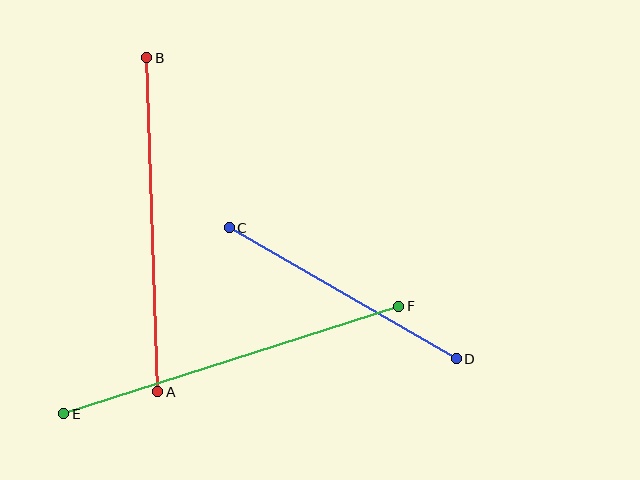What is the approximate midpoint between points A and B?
The midpoint is at approximately (152, 225) pixels.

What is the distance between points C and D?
The distance is approximately 262 pixels.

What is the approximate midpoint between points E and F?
The midpoint is at approximately (231, 360) pixels.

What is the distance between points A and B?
The distance is approximately 334 pixels.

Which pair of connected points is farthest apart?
Points E and F are farthest apart.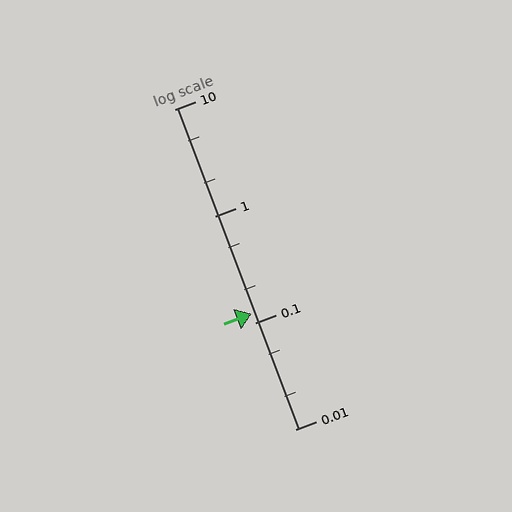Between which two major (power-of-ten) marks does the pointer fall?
The pointer is between 0.1 and 1.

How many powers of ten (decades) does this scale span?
The scale spans 3 decades, from 0.01 to 10.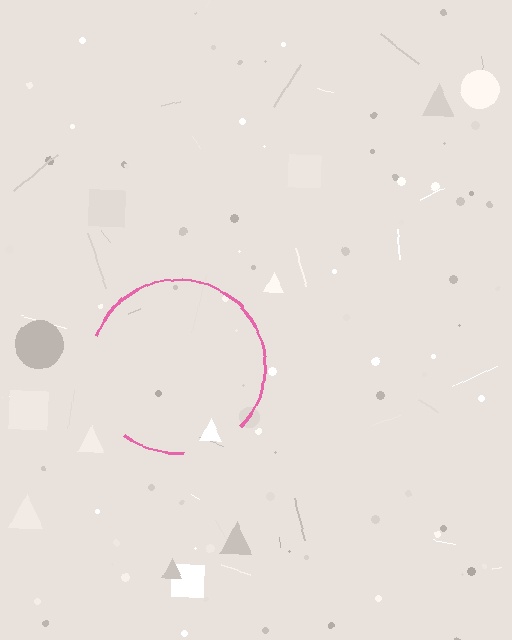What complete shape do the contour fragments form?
The contour fragments form a circle.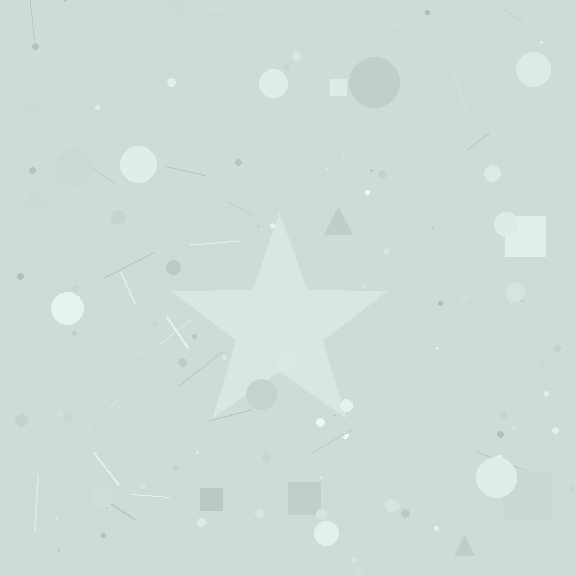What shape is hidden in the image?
A star is hidden in the image.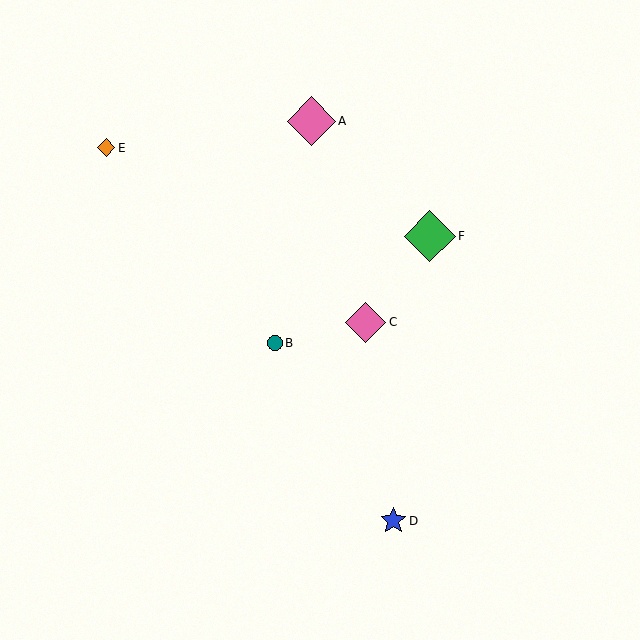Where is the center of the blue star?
The center of the blue star is at (393, 521).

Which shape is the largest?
The green diamond (labeled F) is the largest.